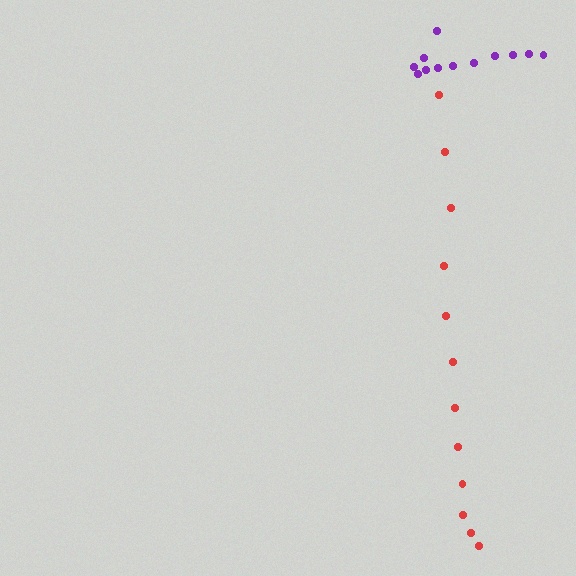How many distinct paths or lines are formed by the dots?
There are 2 distinct paths.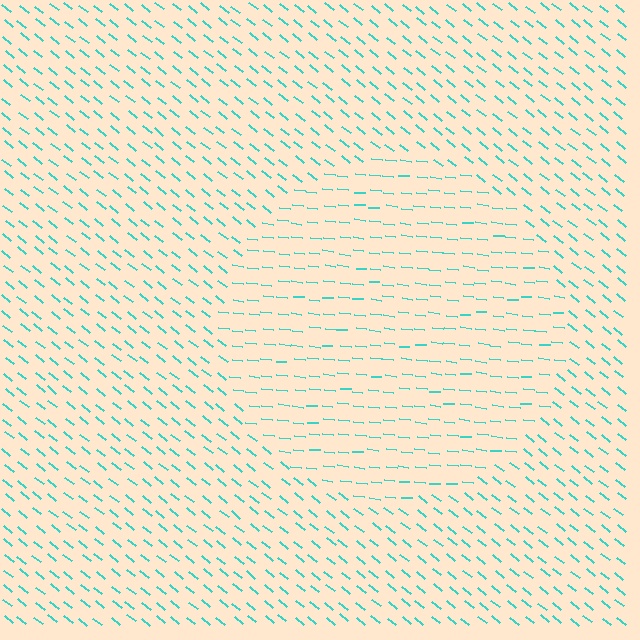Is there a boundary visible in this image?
Yes, there is a texture boundary formed by a change in line orientation.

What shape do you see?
I see a circle.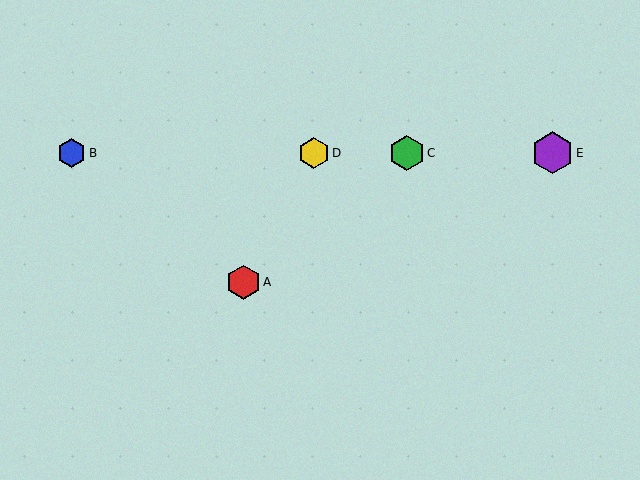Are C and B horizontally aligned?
Yes, both are at y≈153.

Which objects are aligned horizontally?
Objects B, C, D, E are aligned horizontally.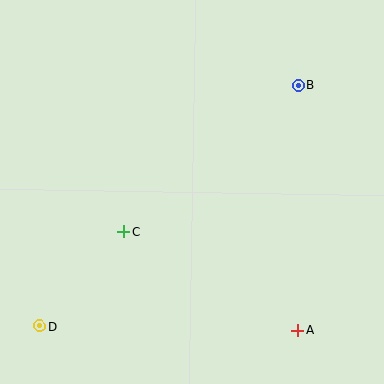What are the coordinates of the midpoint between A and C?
The midpoint between A and C is at (211, 281).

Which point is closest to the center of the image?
Point C at (124, 232) is closest to the center.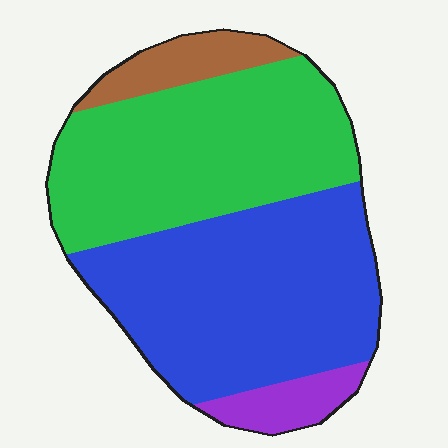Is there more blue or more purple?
Blue.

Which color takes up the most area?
Blue, at roughly 45%.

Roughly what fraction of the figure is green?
Green takes up between a third and a half of the figure.